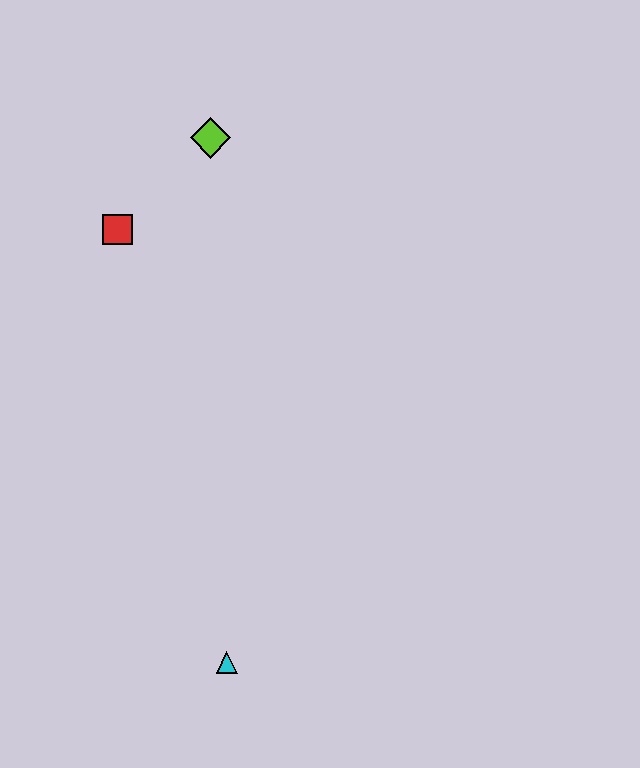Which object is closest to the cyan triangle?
The red square is closest to the cyan triangle.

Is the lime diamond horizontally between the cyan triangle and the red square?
Yes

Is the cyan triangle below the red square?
Yes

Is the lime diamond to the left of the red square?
No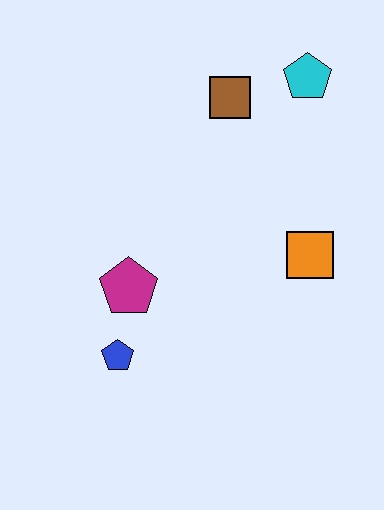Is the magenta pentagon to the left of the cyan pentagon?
Yes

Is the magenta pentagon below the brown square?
Yes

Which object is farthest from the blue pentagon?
The cyan pentagon is farthest from the blue pentagon.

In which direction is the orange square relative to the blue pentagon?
The orange square is to the right of the blue pentagon.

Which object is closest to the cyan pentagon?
The brown square is closest to the cyan pentagon.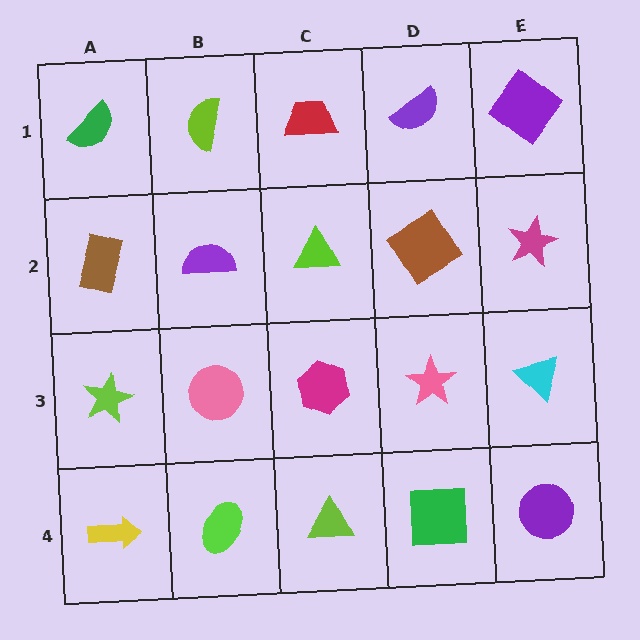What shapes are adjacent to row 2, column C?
A red trapezoid (row 1, column C), a magenta hexagon (row 3, column C), a purple semicircle (row 2, column B), a brown diamond (row 2, column D).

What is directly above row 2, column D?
A purple semicircle.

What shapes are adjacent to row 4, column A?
A lime star (row 3, column A), a lime ellipse (row 4, column B).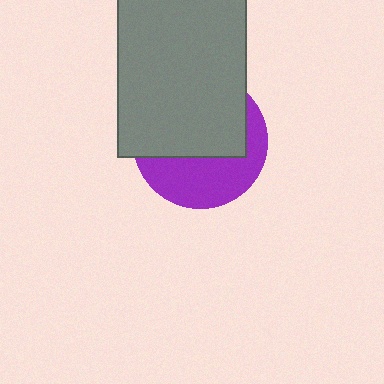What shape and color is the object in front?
The object in front is a gray rectangle.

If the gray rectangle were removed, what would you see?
You would see the complete purple circle.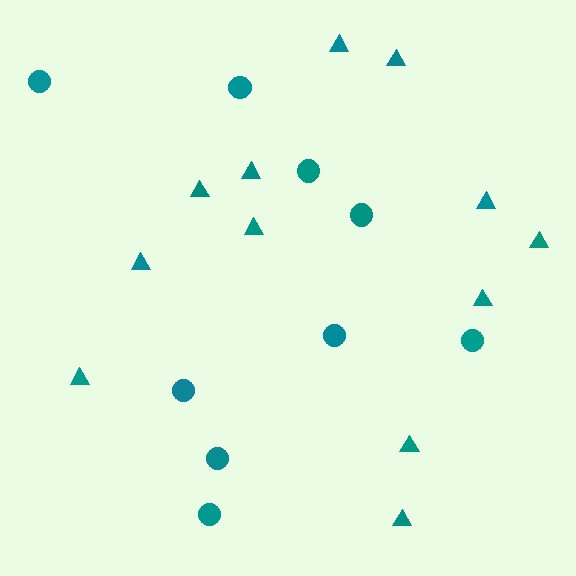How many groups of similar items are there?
There are 2 groups: one group of circles (9) and one group of triangles (12).